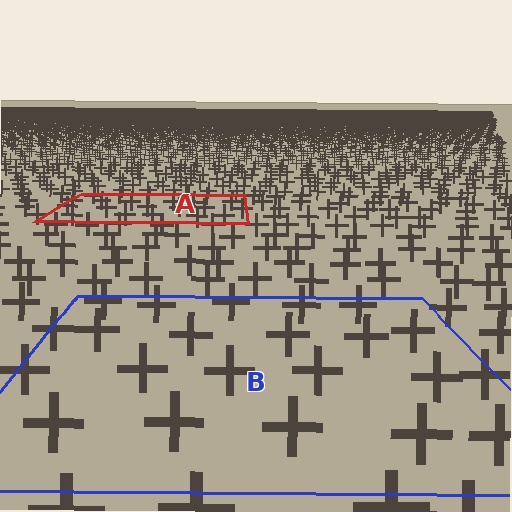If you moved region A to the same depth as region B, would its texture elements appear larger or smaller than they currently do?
They would appear larger. At a closer depth, the same texture elements are projected at a bigger on-screen size.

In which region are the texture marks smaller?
The texture marks are smaller in region A, because it is farther away.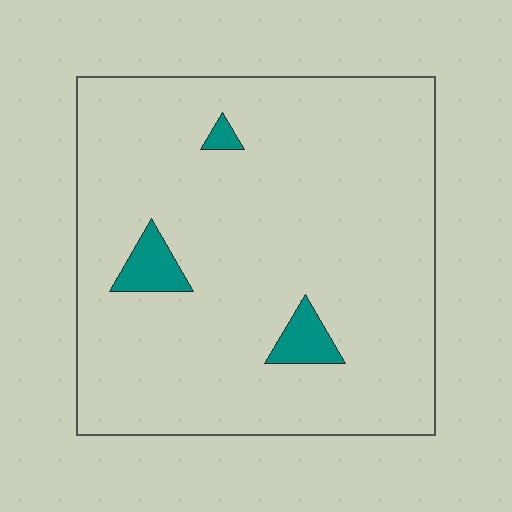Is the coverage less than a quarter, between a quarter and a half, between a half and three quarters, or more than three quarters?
Less than a quarter.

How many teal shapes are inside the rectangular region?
3.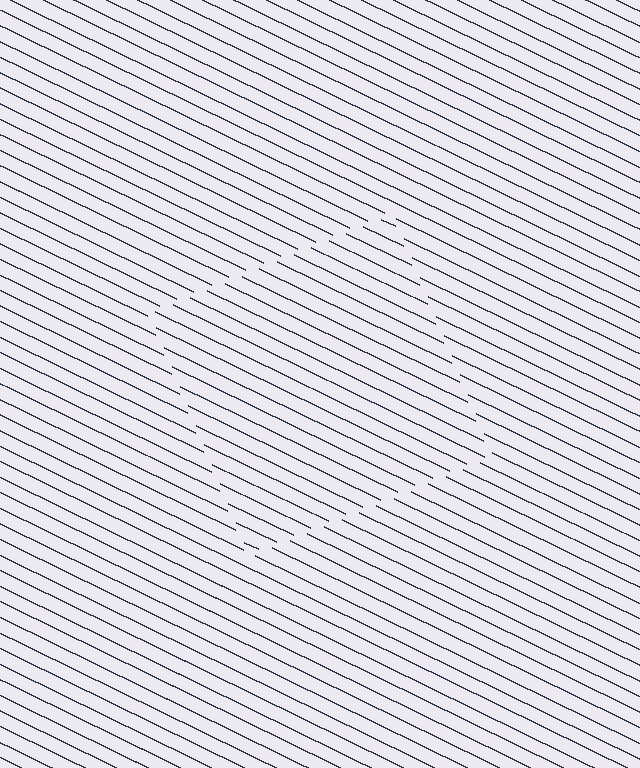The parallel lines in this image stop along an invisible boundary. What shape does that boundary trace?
An illusory square. The interior of the shape contains the same grating, shifted by half a period — the contour is defined by the phase discontinuity where line-ends from the inner and outer gratings abut.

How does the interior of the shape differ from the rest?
The interior of the shape contains the same grating, shifted by half a period — the contour is defined by the phase discontinuity where line-ends from the inner and outer gratings abut.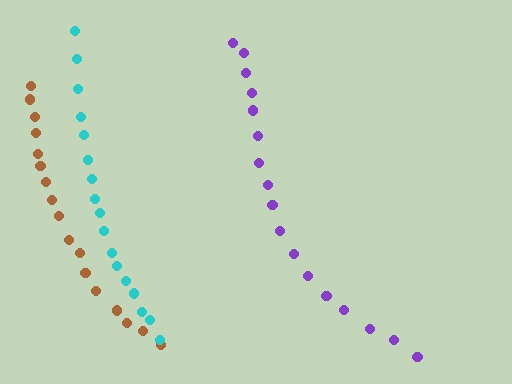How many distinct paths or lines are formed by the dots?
There are 3 distinct paths.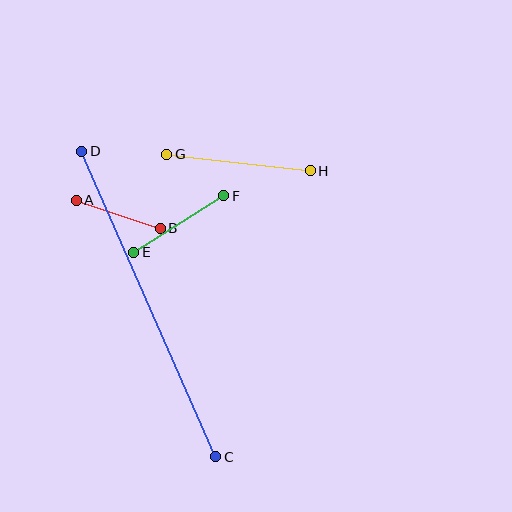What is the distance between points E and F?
The distance is approximately 107 pixels.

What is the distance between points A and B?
The distance is approximately 89 pixels.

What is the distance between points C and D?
The distance is approximately 333 pixels.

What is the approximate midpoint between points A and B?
The midpoint is at approximately (118, 214) pixels.